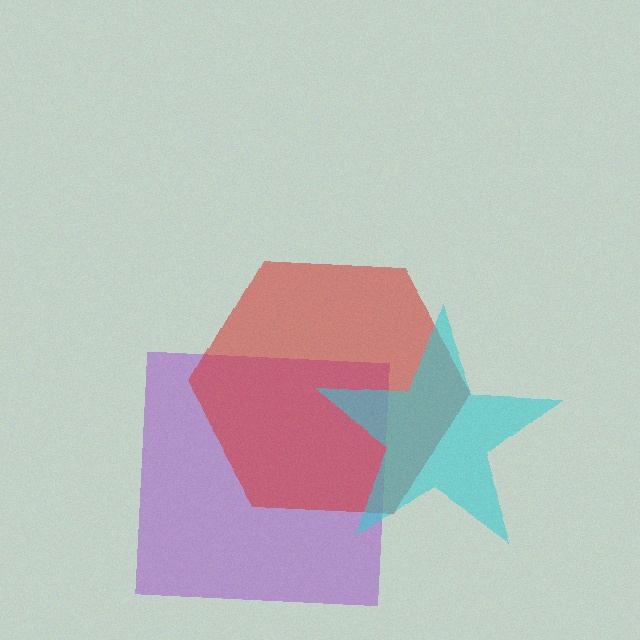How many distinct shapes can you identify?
There are 3 distinct shapes: a purple square, a red hexagon, a cyan star.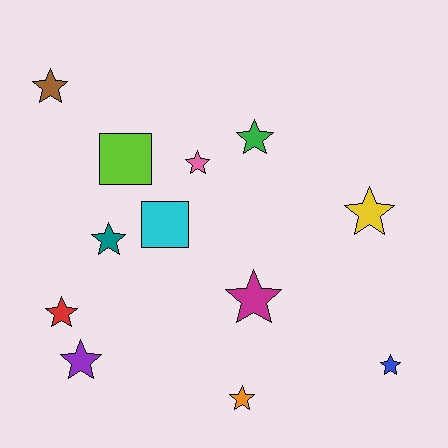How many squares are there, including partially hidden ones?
There are 2 squares.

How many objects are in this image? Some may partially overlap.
There are 12 objects.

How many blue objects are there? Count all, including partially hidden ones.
There is 1 blue object.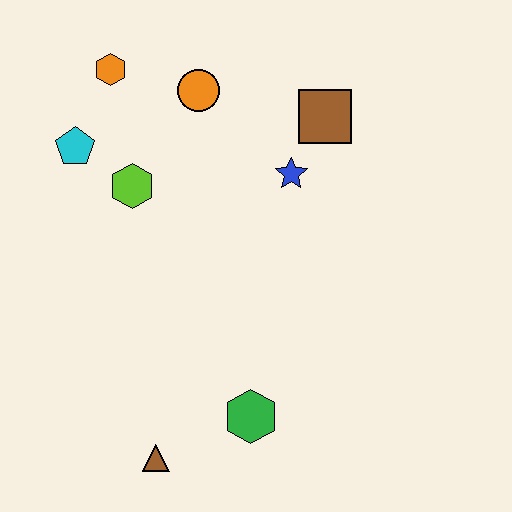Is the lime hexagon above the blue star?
No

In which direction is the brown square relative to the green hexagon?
The brown square is above the green hexagon.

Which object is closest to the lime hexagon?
The cyan pentagon is closest to the lime hexagon.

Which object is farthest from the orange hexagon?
The brown triangle is farthest from the orange hexagon.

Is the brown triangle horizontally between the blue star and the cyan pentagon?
Yes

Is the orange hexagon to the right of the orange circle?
No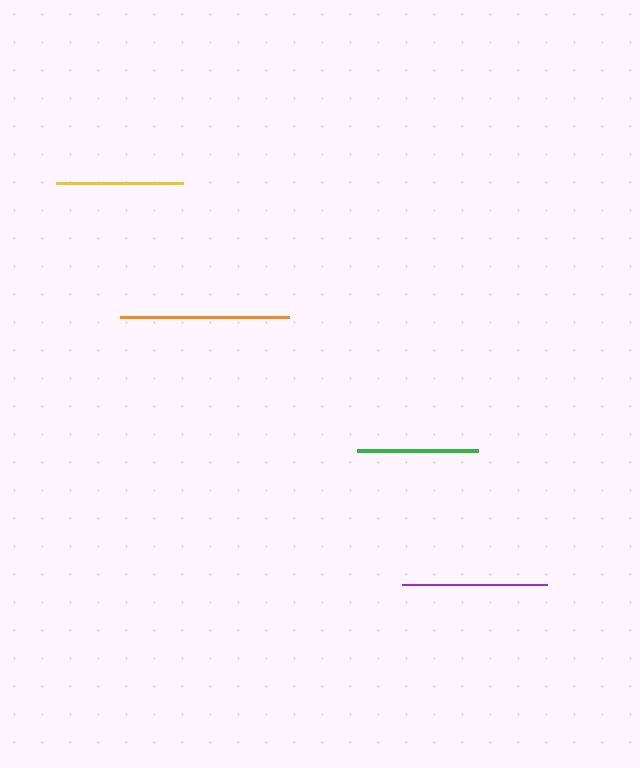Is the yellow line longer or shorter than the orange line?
The orange line is longer than the yellow line.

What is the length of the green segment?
The green segment is approximately 121 pixels long.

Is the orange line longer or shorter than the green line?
The orange line is longer than the green line.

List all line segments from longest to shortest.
From longest to shortest: orange, purple, yellow, green.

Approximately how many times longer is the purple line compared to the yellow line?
The purple line is approximately 1.1 times the length of the yellow line.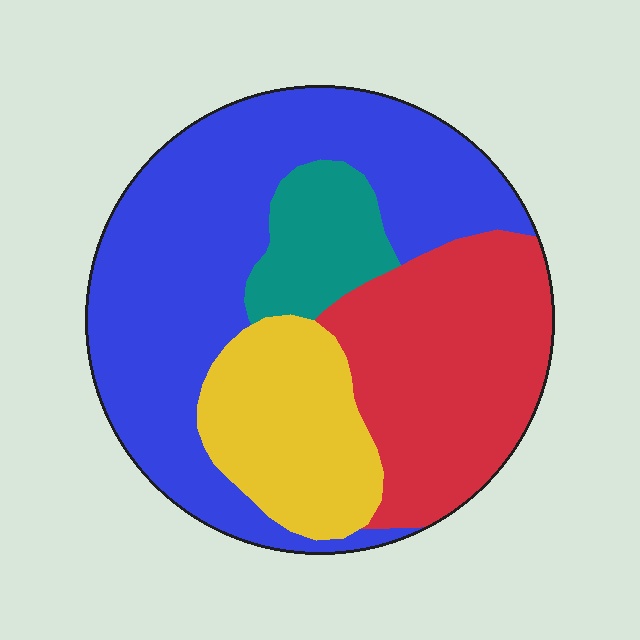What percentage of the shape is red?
Red takes up between a quarter and a half of the shape.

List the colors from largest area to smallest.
From largest to smallest: blue, red, yellow, teal.